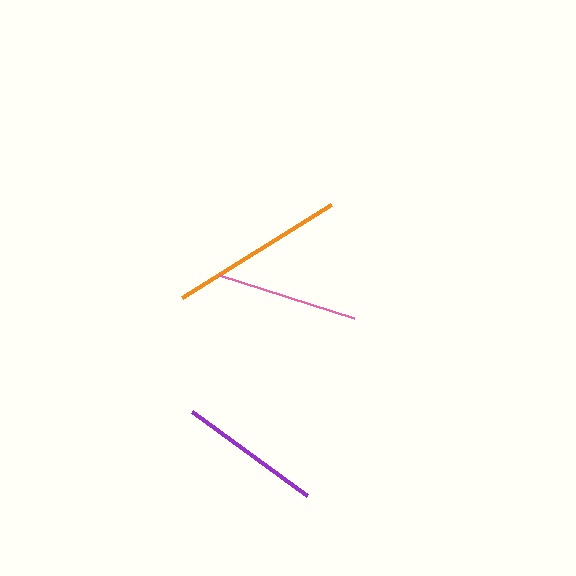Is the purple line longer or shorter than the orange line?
The orange line is longer than the purple line.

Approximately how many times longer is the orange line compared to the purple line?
The orange line is approximately 1.2 times the length of the purple line.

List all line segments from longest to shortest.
From longest to shortest: orange, purple, pink.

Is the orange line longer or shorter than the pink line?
The orange line is longer than the pink line.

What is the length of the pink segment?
The pink segment is approximately 142 pixels long.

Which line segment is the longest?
The orange line is the longest at approximately 175 pixels.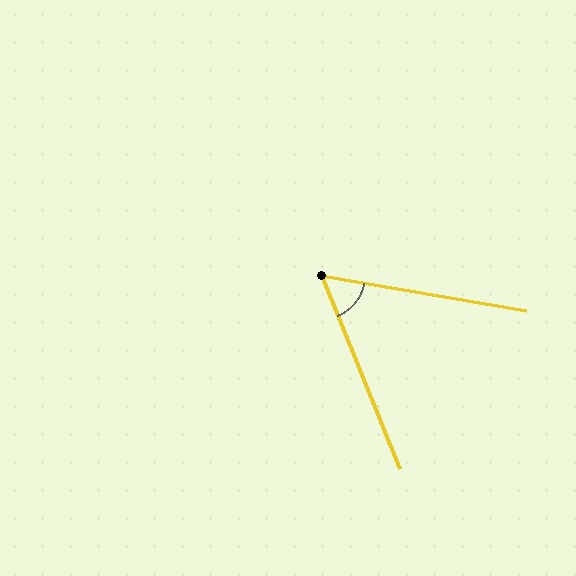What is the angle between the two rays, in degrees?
Approximately 58 degrees.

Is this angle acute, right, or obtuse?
It is acute.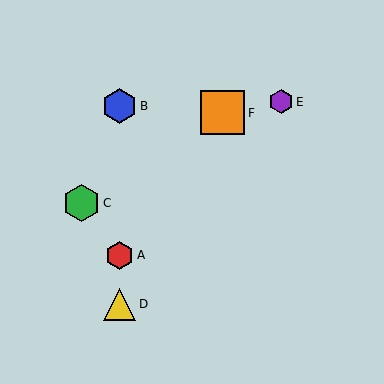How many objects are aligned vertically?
3 objects (A, B, D) are aligned vertically.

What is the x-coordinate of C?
Object C is at x≈81.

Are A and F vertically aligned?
No, A is at x≈120 and F is at x≈223.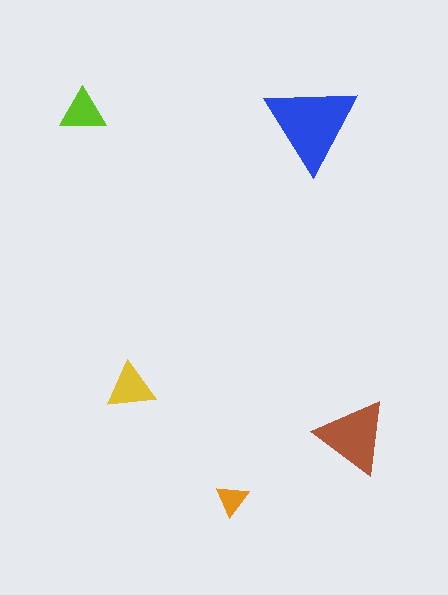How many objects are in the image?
There are 5 objects in the image.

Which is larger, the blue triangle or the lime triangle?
The blue one.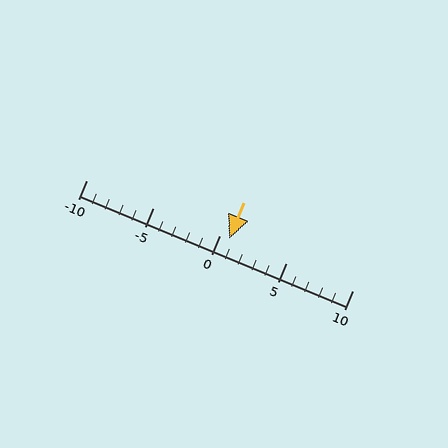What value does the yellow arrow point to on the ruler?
The yellow arrow points to approximately 1.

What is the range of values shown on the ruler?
The ruler shows values from -10 to 10.